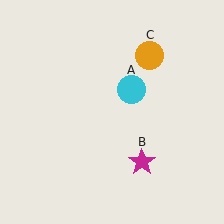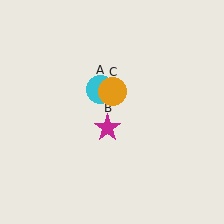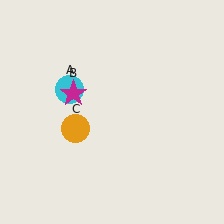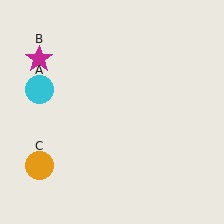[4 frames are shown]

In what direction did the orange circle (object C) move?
The orange circle (object C) moved down and to the left.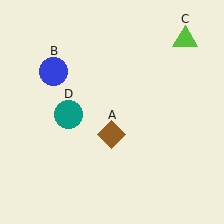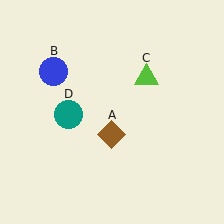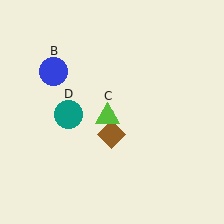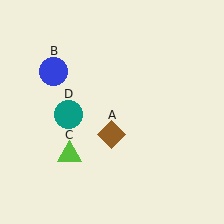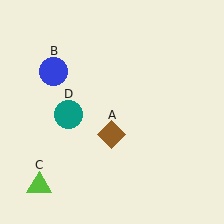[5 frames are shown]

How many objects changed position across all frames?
1 object changed position: lime triangle (object C).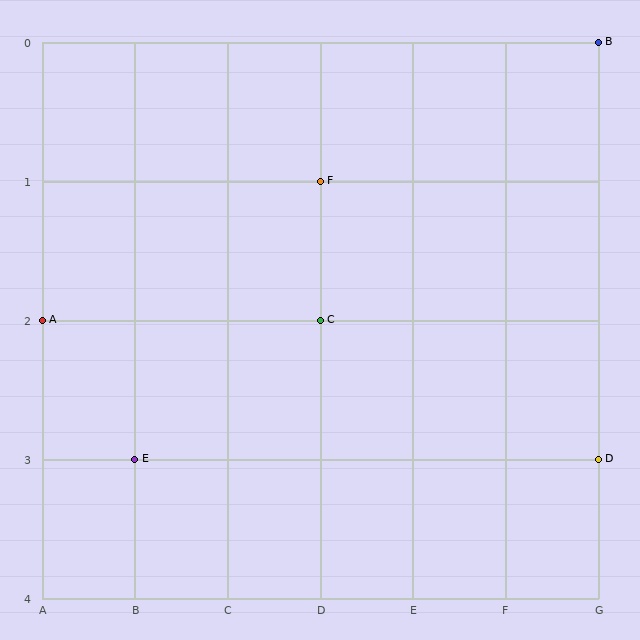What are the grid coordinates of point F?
Point F is at grid coordinates (D, 1).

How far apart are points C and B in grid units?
Points C and B are 3 columns and 2 rows apart (about 3.6 grid units diagonally).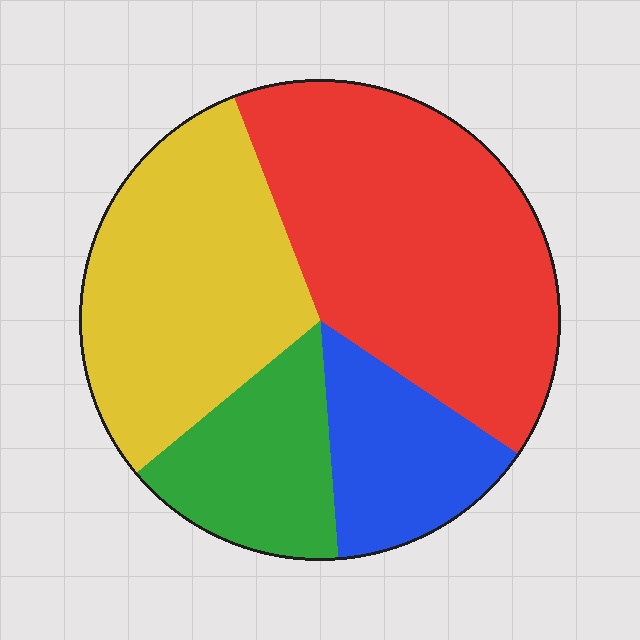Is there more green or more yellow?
Yellow.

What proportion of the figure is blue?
Blue takes up about one eighth (1/8) of the figure.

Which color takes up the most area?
Red, at roughly 40%.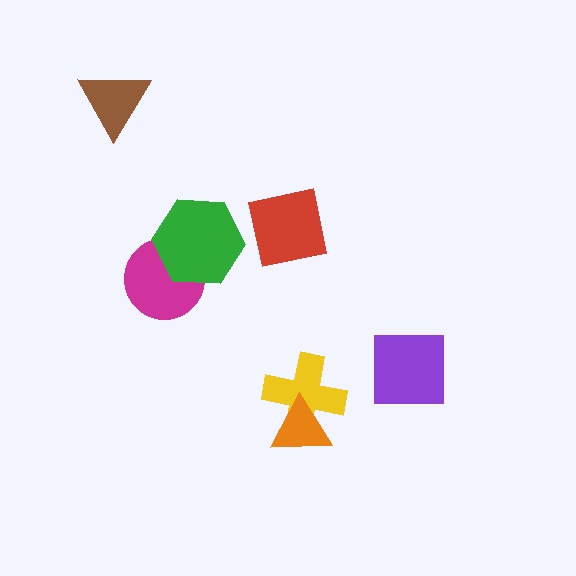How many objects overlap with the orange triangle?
1 object overlaps with the orange triangle.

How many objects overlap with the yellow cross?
1 object overlaps with the yellow cross.